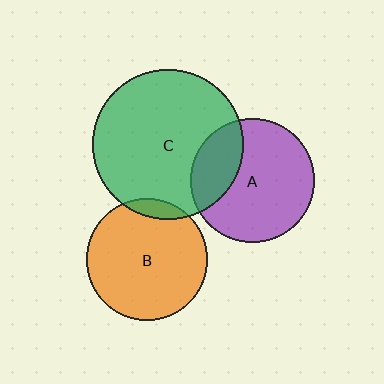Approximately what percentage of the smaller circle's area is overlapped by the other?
Approximately 10%.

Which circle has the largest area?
Circle C (green).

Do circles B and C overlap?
Yes.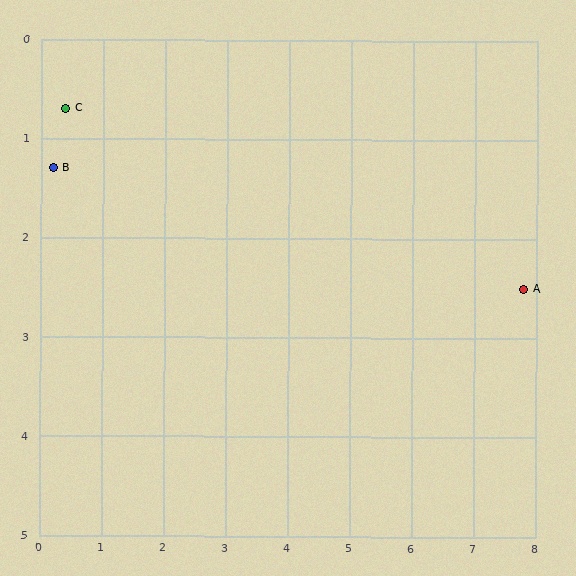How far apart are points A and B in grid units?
Points A and B are about 7.7 grid units apart.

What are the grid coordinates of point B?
Point B is at approximately (0.2, 1.3).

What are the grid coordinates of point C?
Point C is at approximately (0.4, 0.7).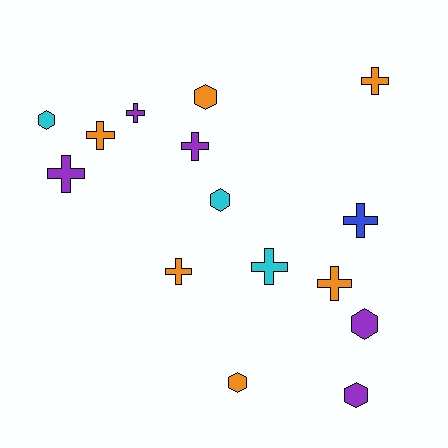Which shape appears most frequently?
Cross, with 9 objects.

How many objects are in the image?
There are 15 objects.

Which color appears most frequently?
Orange, with 6 objects.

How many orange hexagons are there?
There are 2 orange hexagons.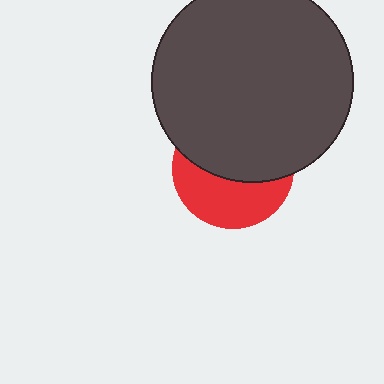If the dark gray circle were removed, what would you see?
You would see the complete red circle.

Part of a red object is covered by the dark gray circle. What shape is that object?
It is a circle.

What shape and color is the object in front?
The object in front is a dark gray circle.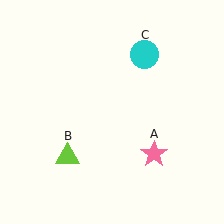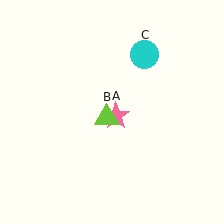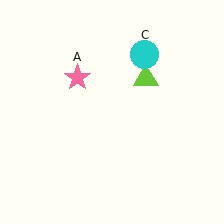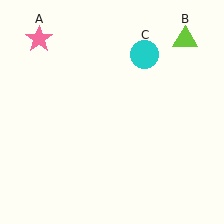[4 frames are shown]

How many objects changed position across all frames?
2 objects changed position: pink star (object A), lime triangle (object B).